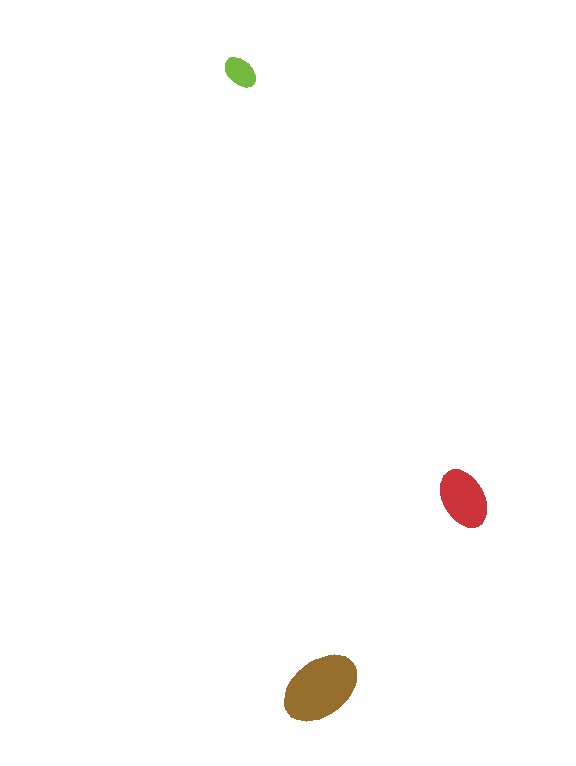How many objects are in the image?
There are 3 objects in the image.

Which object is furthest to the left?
The lime ellipse is leftmost.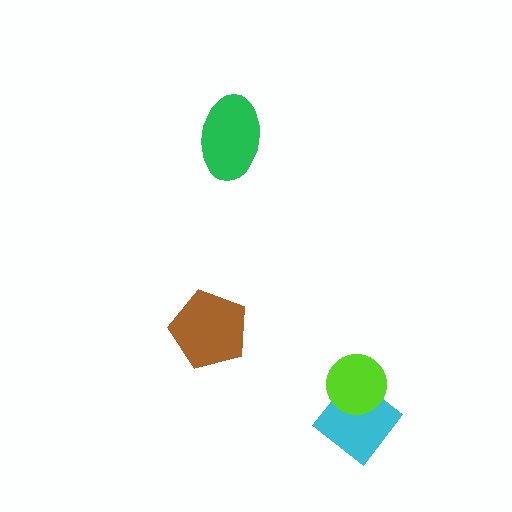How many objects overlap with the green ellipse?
0 objects overlap with the green ellipse.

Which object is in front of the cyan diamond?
The lime circle is in front of the cyan diamond.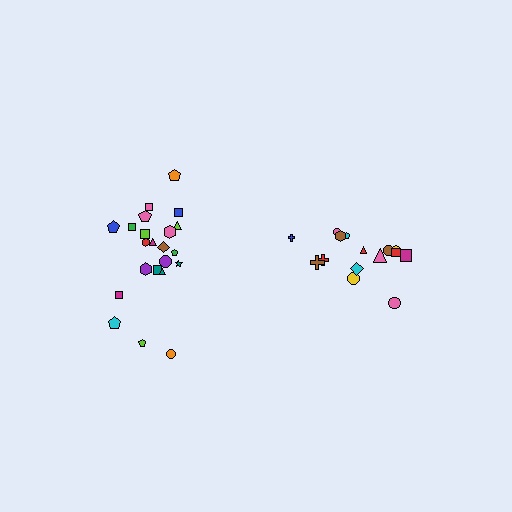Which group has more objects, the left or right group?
The left group.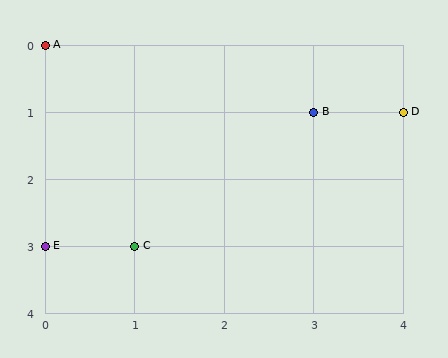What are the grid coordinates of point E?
Point E is at grid coordinates (0, 3).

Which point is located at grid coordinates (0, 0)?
Point A is at (0, 0).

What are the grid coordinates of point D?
Point D is at grid coordinates (4, 1).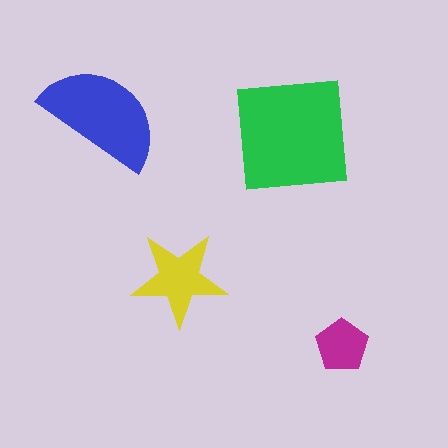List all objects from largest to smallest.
The green square, the blue semicircle, the yellow star, the magenta pentagon.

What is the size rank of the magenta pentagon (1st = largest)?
4th.